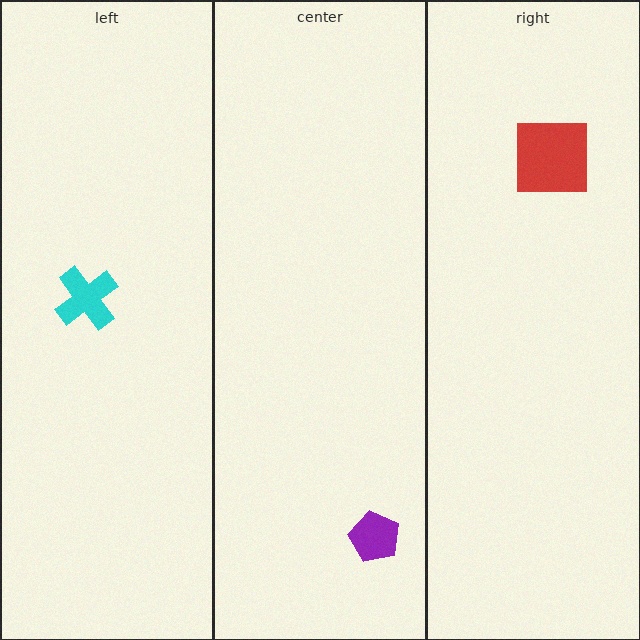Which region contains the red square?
The right region.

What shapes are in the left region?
The cyan cross.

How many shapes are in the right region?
1.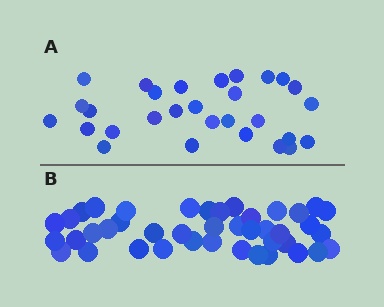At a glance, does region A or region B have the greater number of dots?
Region B (the bottom region) has more dots.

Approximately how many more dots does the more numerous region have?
Region B has approximately 15 more dots than region A.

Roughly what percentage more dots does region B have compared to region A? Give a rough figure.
About 45% more.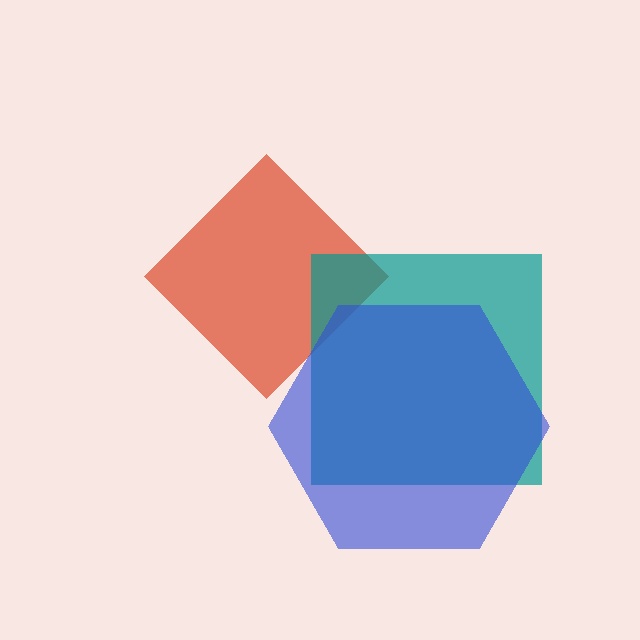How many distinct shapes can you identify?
There are 3 distinct shapes: a red diamond, a teal square, a blue hexagon.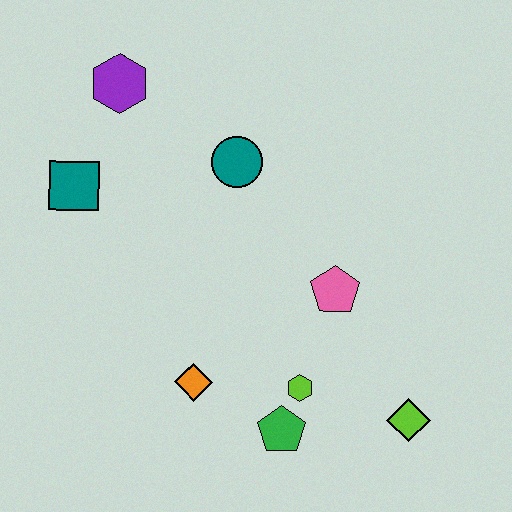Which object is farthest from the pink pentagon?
The purple hexagon is farthest from the pink pentagon.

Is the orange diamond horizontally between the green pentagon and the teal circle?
No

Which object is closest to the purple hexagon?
The teal square is closest to the purple hexagon.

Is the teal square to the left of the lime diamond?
Yes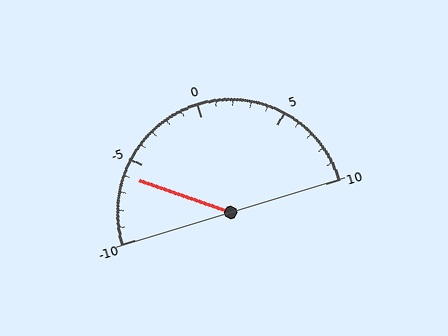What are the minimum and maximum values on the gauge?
The gauge ranges from -10 to 10.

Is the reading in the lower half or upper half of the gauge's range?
The reading is in the lower half of the range (-10 to 10).